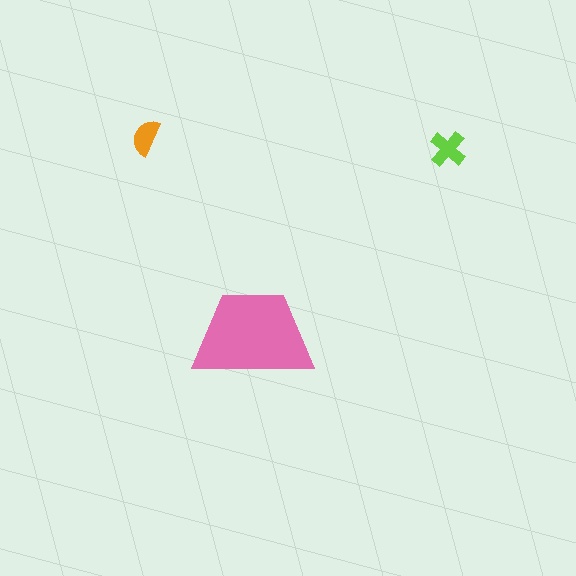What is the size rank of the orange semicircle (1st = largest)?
3rd.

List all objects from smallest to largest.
The orange semicircle, the lime cross, the pink trapezoid.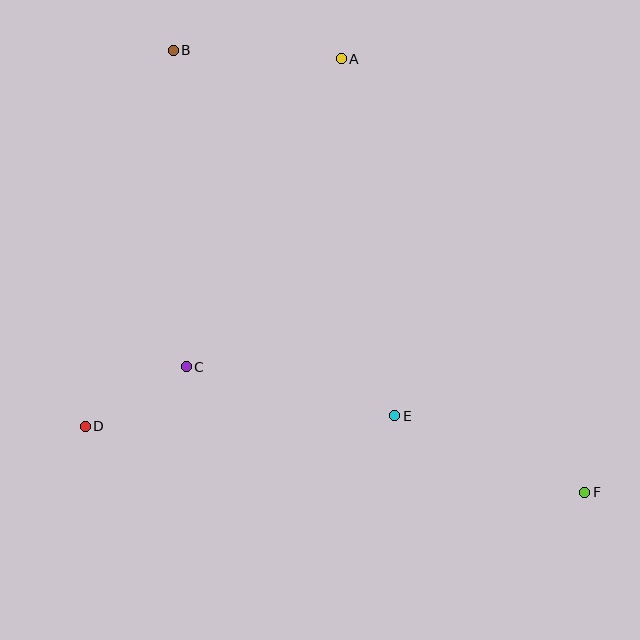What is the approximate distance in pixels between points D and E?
The distance between D and E is approximately 310 pixels.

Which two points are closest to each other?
Points C and D are closest to each other.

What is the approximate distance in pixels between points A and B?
The distance between A and B is approximately 168 pixels.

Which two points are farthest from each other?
Points B and F are farthest from each other.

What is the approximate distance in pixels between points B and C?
The distance between B and C is approximately 317 pixels.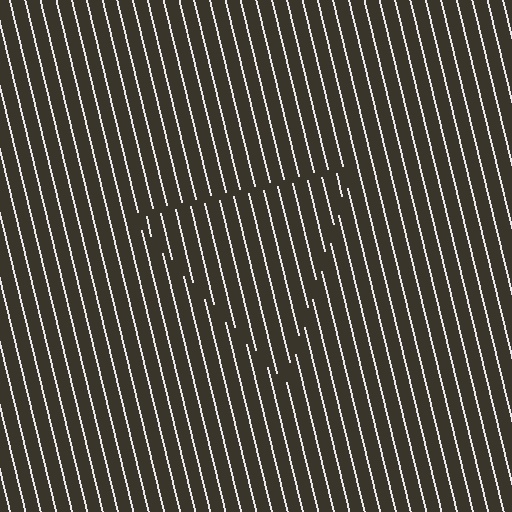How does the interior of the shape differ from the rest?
The interior of the shape contains the same grating, shifted by half a period — the contour is defined by the phase discontinuity where line-ends from the inner and outer gratings abut.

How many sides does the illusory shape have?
3 sides — the line-ends trace a triangle.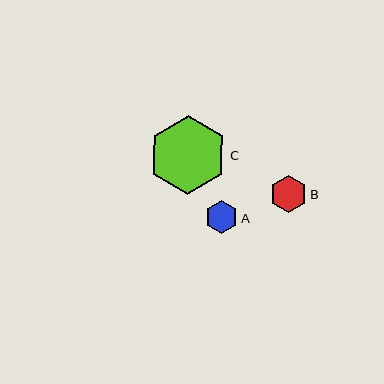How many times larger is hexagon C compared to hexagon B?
Hexagon C is approximately 2.1 times the size of hexagon B.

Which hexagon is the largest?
Hexagon C is the largest with a size of approximately 78 pixels.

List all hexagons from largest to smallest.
From largest to smallest: C, B, A.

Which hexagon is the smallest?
Hexagon A is the smallest with a size of approximately 33 pixels.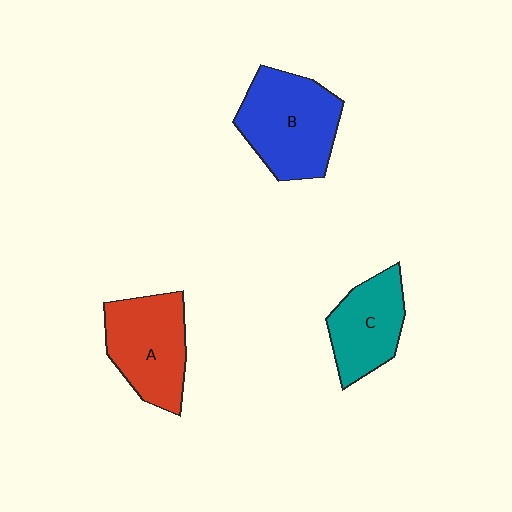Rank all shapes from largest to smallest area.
From largest to smallest: B (blue), A (red), C (teal).